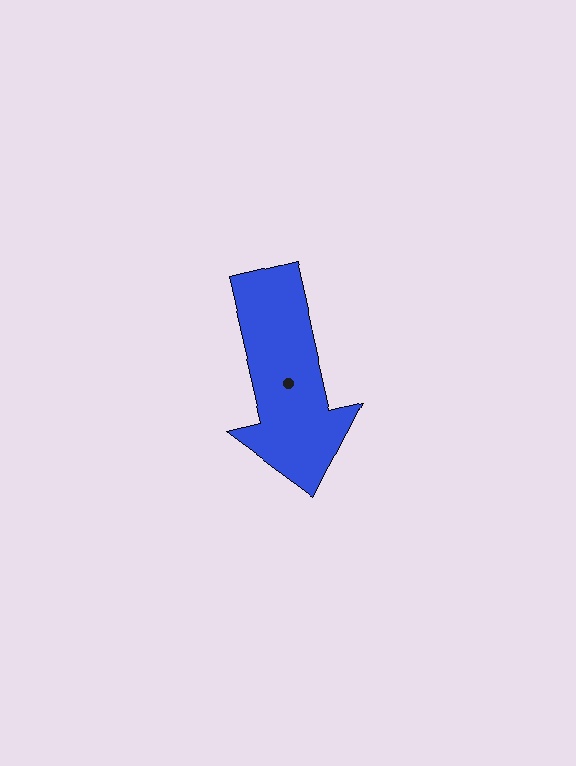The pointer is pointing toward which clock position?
Roughly 6 o'clock.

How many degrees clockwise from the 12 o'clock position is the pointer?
Approximately 167 degrees.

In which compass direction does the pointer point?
South.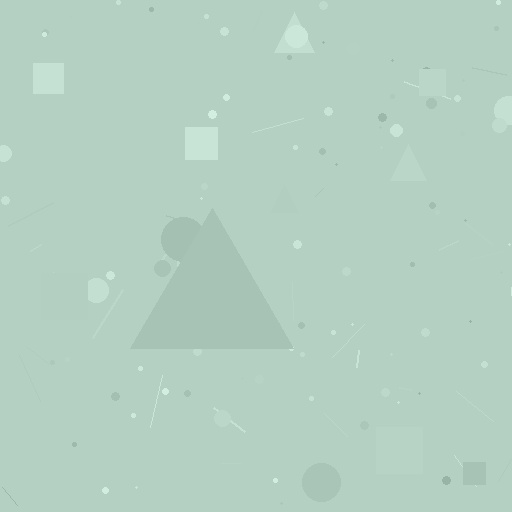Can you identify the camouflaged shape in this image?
The camouflaged shape is a triangle.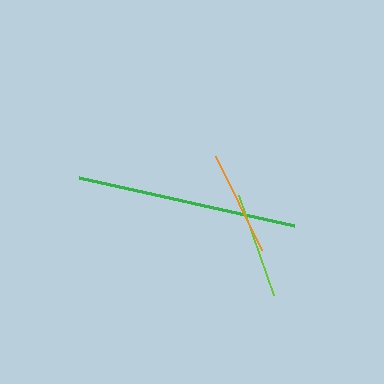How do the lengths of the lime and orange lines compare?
The lime and orange lines are approximately the same length.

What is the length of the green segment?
The green segment is approximately 220 pixels long.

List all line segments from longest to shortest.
From longest to shortest: green, lime, orange.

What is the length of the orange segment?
The orange segment is approximately 104 pixels long.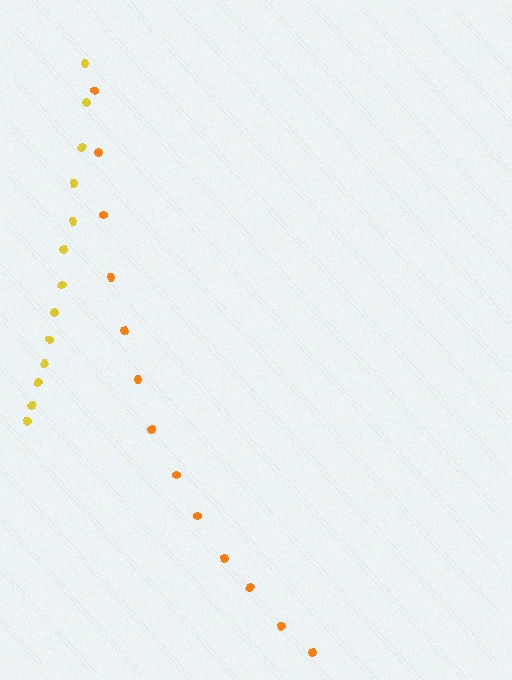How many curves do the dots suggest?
There are 2 distinct paths.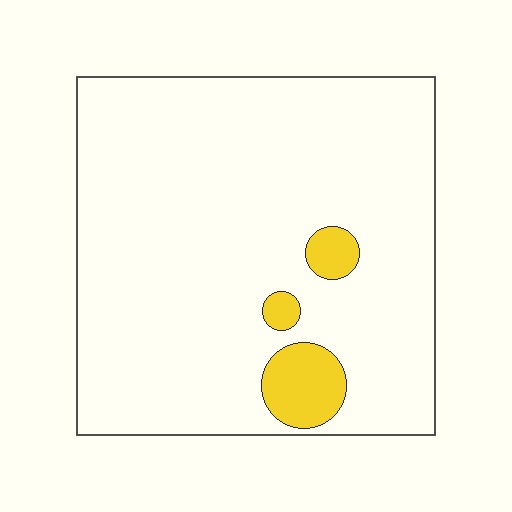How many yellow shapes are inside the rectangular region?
3.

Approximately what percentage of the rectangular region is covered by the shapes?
Approximately 5%.